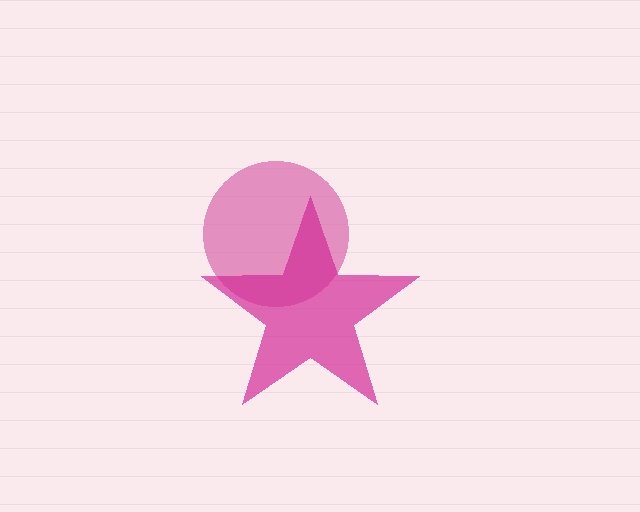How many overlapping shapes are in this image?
There are 2 overlapping shapes in the image.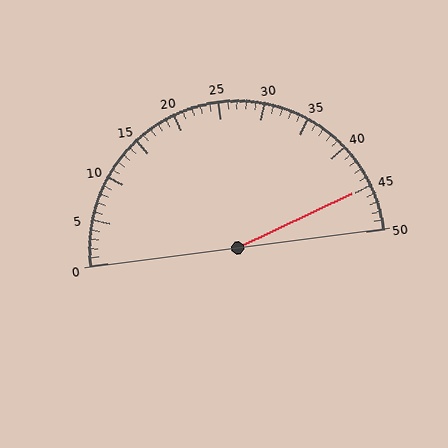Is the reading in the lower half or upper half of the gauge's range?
The reading is in the upper half of the range (0 to 50).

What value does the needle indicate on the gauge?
The needle indicates approximately 45.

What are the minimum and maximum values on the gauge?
The gauge ranges from 0 to 50.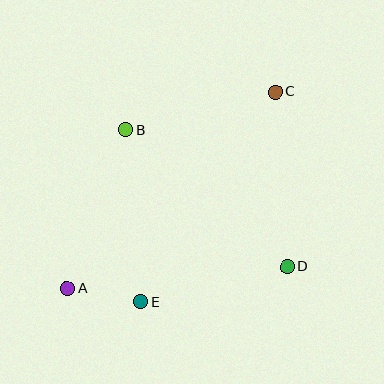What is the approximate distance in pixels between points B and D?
The distance between B and D is approximately 212 pixels.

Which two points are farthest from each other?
Points A and C are farthest from each other.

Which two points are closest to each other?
Points A and E are closest to each other.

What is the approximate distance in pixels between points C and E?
The distance between C and E is approximately 249 pixels.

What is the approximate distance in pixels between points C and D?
The distance between C and D is approximately 175 pixels.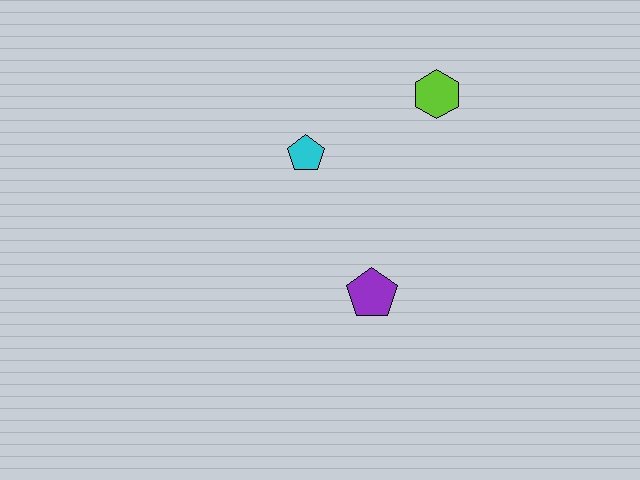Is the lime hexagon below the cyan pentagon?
No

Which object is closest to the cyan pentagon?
The lime hexagon is closest to the cyan pentagon.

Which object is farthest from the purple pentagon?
The lime hexagon is farthest from the purple pentagon.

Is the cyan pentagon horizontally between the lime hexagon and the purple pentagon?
No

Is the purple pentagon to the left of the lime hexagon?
Yes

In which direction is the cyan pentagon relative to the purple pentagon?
The cyan pentagon is above the purple pentagon.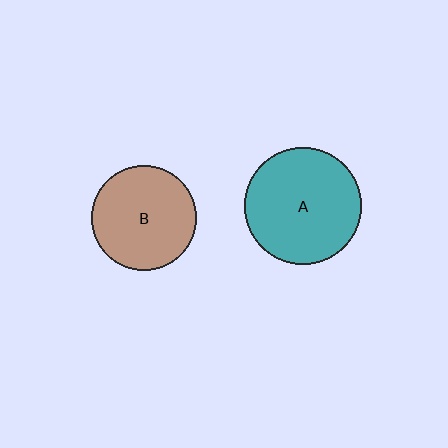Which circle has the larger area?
Circle A (teal).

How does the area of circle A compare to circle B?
Approximately 1.2 times.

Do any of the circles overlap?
No, none of the circles overlap.